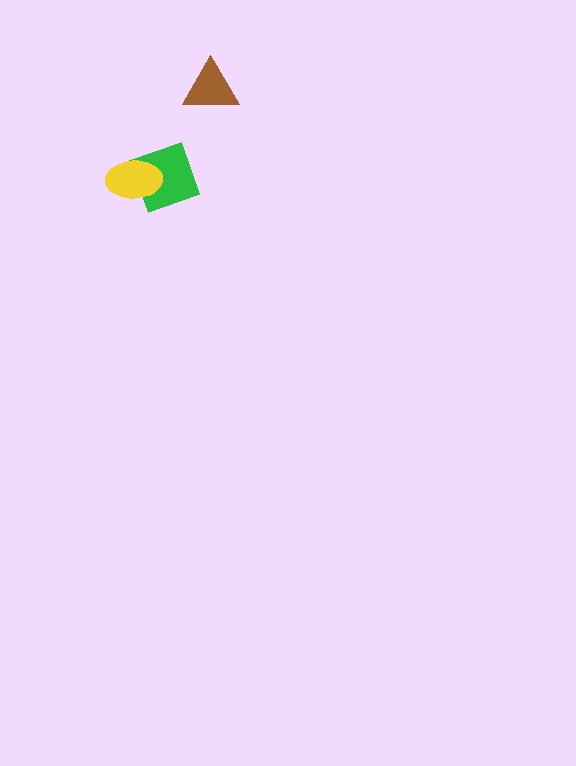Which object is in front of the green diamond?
The yellow ellipse is in front of the green diamond.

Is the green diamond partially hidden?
Yes, it is partially covered by another shape.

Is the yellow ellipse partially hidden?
No, no other shape covers it.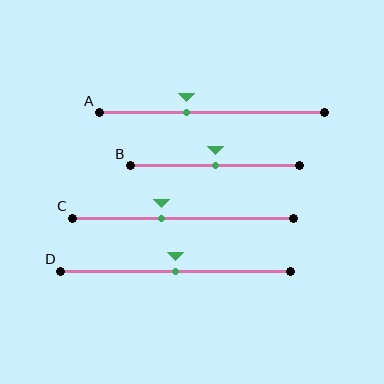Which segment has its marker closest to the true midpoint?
Segment B has its marker closest to the true midpoint.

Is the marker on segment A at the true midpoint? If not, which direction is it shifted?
No, the marker on segment A is shifted to the left by about 11% of the segment length.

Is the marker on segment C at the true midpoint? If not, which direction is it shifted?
No, the marker on segment C is shifted to the left by about 9% of the segment length.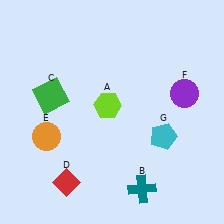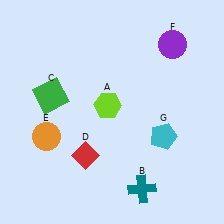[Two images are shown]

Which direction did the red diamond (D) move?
The red diamond (D) moved up.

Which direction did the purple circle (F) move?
The purple circle (F) moved up.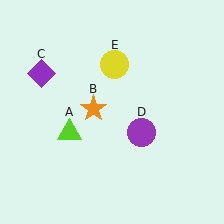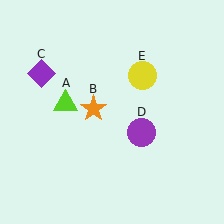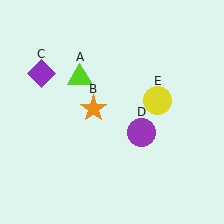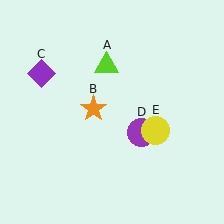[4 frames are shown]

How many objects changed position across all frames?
2 objects changed position: lime triangle (object A), yellow circle (object E).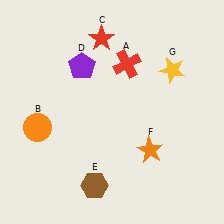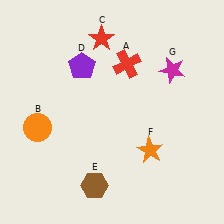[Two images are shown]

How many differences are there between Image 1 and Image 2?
There is 1 difference between the two images.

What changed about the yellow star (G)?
In Image 1, G is yellow. In Image 2, it changed to magenta.